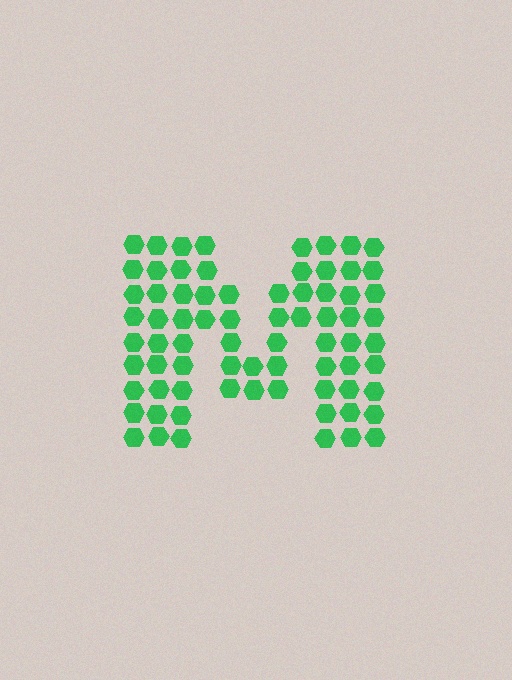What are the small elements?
The small elements are hexagons.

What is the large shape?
The large shape is the letter M.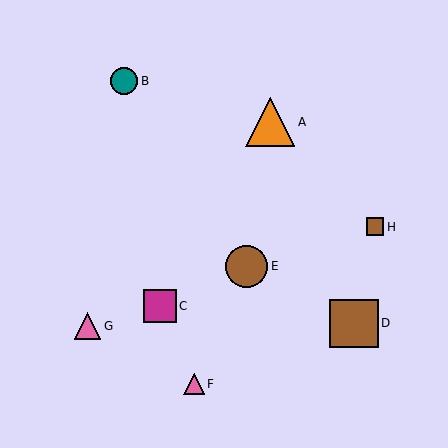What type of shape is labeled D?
Shape D is a brown square.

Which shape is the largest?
The orange triangle (labeled A) is the largest.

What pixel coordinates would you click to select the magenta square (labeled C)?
Click at (160, 306) to select the magenta square C.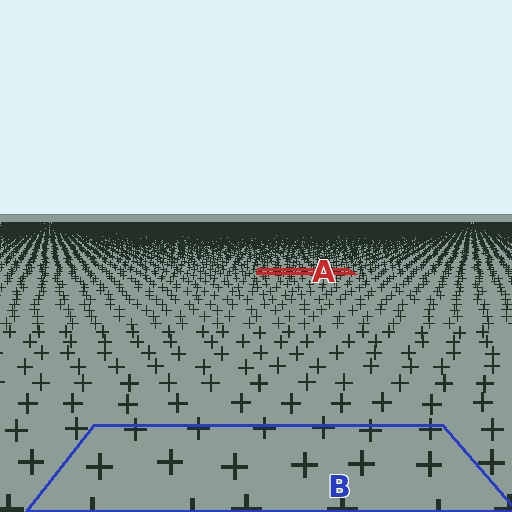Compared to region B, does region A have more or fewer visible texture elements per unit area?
Region A has more texture elements per unit area — they are packed more densely because it is farther away.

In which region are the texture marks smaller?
The texture marks are smaller in region A, because it is farther away.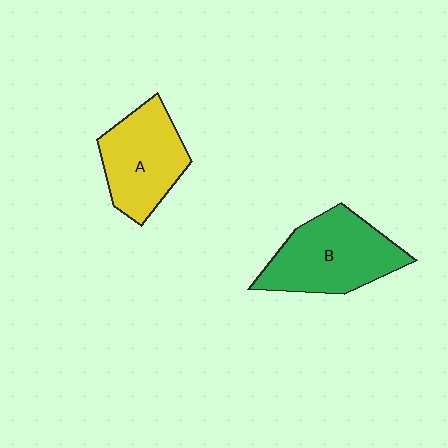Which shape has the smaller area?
Shape A (yellow).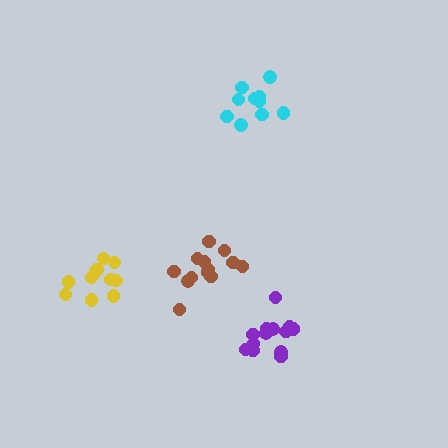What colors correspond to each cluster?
The clusters are colored: cyan, brown, yellow, purple.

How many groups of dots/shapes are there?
There are 4 groups.